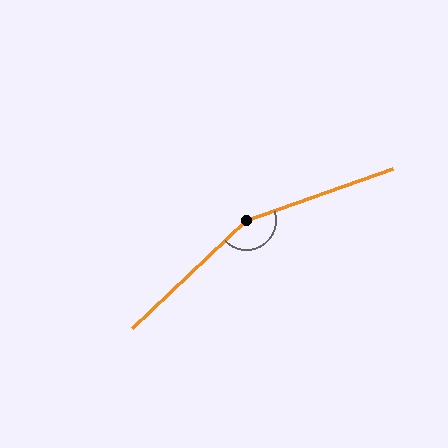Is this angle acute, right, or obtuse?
It is obtuse.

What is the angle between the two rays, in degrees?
Approximately 156 degrees.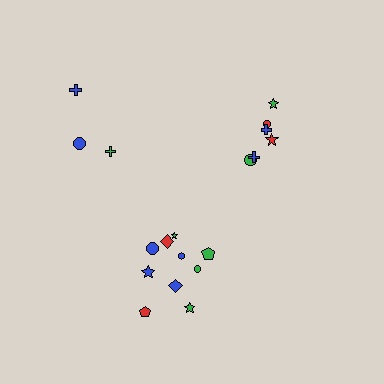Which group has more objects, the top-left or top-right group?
The top-right group.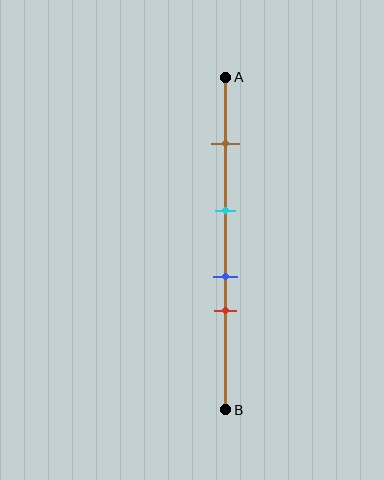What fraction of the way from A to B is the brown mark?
The brown mark is approximately 20% (0.2) of the way from A to B.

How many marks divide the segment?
There are 4 marks dividing the segment.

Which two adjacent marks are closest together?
The blue and red marks are the closest adjacent pair.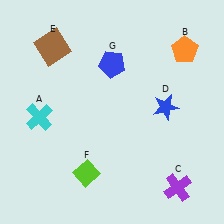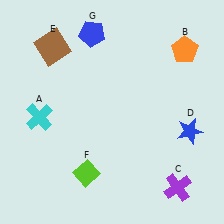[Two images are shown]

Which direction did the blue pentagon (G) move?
The blue pentagon (G) moved up.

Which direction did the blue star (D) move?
The blue star (D) moved right.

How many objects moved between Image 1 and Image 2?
2 objects moved between the two images.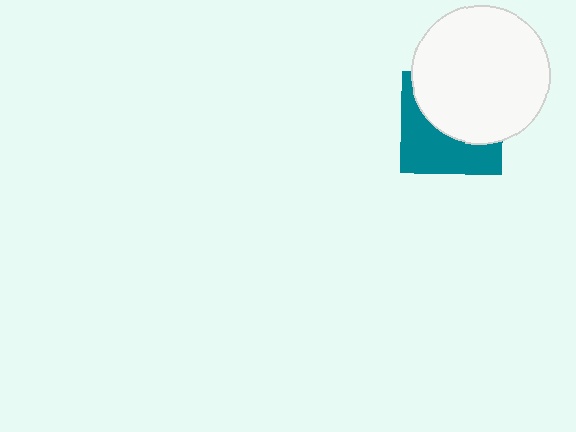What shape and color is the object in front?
The object in front is a white circle.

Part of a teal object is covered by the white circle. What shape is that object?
It is a square.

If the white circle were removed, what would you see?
You would see the complete teal square.